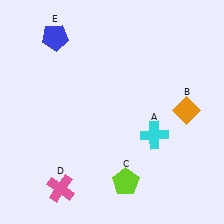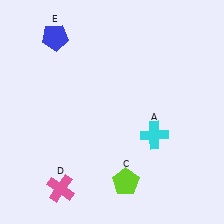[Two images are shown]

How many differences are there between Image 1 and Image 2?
There is 1 difference between the two images.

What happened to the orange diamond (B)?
The orange diamond (B) was removed in Image 2. It was in the top-right area of Image 1.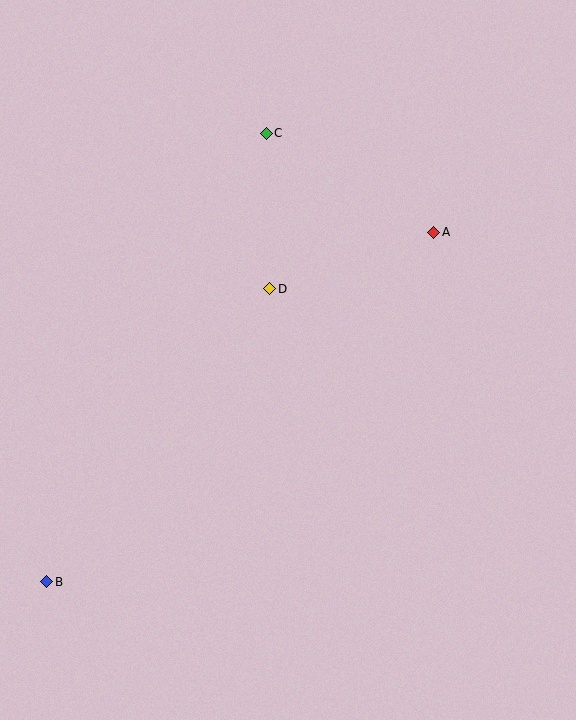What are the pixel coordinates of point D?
Point D is at (270, 289).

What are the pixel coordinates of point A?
Point A is at (434, 232).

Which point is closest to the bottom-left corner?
Point B is closest to the bottom-left corner.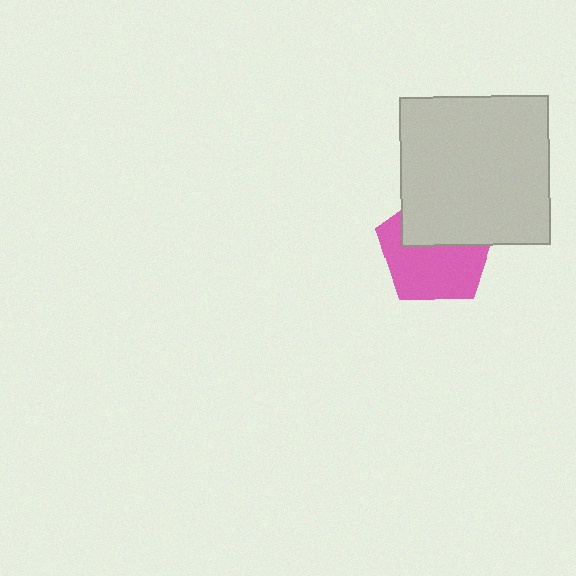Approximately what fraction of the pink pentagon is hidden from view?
Roughly 43% of the pink pentagon is hidden behind the light gray square.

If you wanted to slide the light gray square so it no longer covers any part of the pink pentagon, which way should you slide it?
Slide it up — that is the most direct way to separate the two shapes.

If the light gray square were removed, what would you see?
You would see the complete pink pentagon.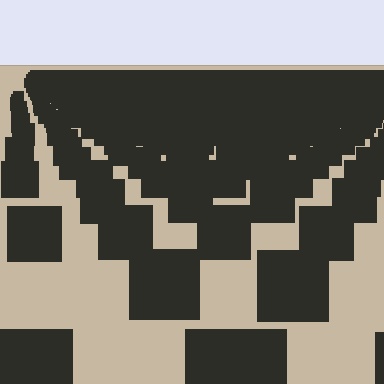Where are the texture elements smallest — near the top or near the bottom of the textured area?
Near the top.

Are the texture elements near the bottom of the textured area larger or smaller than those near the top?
Larger. Near the bottom, elements are closer to the viewer and appear at a bigger on-screen size.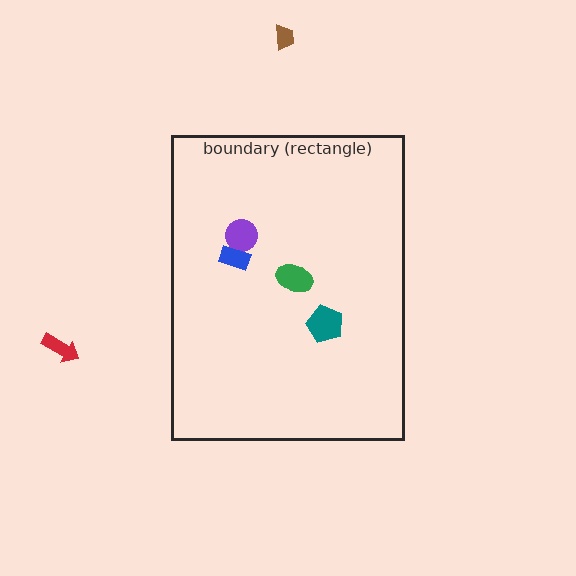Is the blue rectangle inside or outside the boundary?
Inside.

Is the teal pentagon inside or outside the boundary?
Inside.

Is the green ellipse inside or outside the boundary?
Inside.